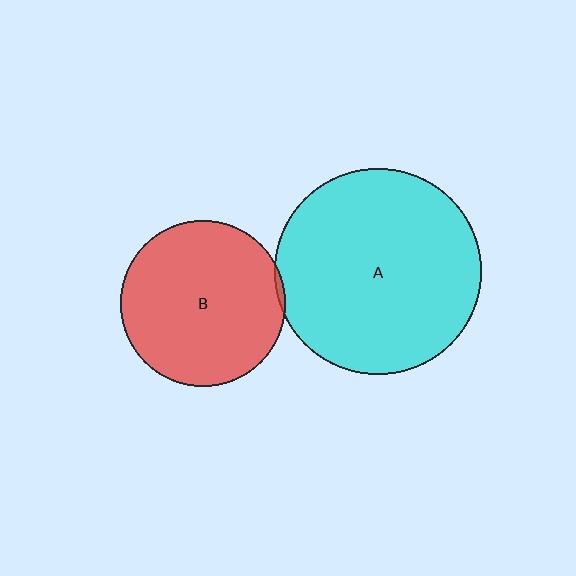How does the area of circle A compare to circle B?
Approximately 1.6 times.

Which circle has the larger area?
Circle A (cyan).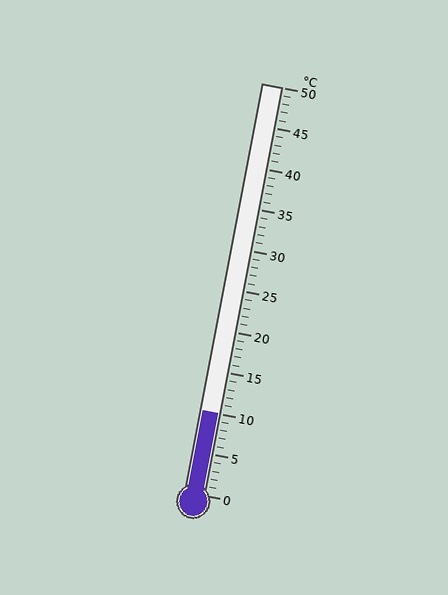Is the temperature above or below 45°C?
The temperature is below 45°C.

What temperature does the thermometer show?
The thermometer shows approximately 10°C.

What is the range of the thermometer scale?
The thermometer scale ranges from 0°C to 50°C.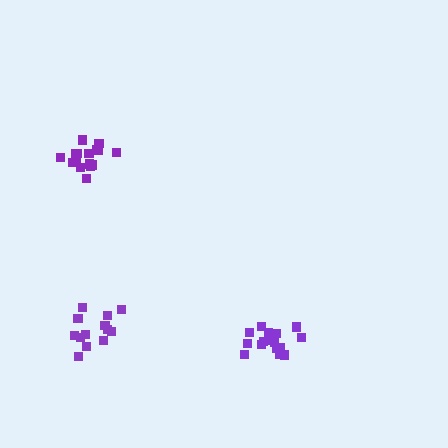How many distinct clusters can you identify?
There are 3 distinct clusters.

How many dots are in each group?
Group 1: 17 dots, Group 2: 13 dots, Group 3: 18 dots (48 total).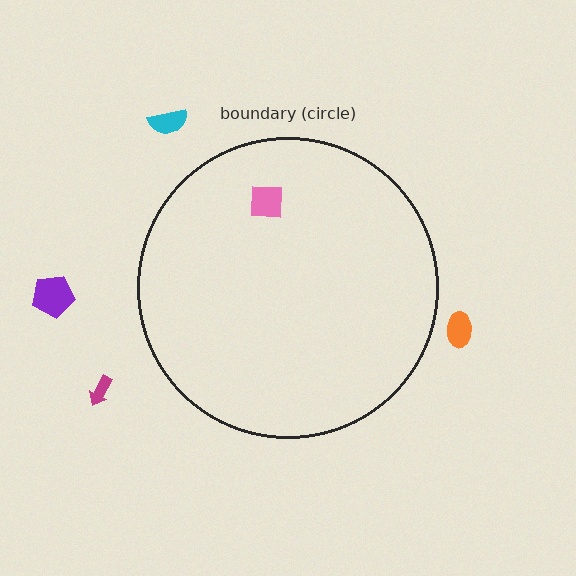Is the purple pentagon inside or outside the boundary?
Outside.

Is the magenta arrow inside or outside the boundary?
Outside.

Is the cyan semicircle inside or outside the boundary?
Outside.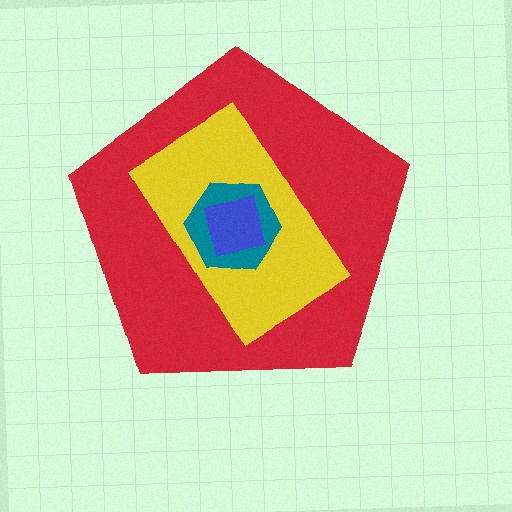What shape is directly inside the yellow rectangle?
The teal hexagon.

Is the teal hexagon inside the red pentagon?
Yes.